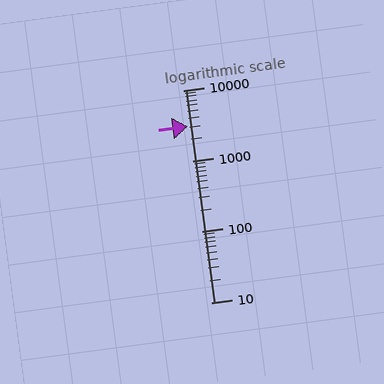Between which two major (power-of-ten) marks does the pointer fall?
The pointer is between 1000 and 10000.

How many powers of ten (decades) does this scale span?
The scale spans 3 decades, from 10 to 10000.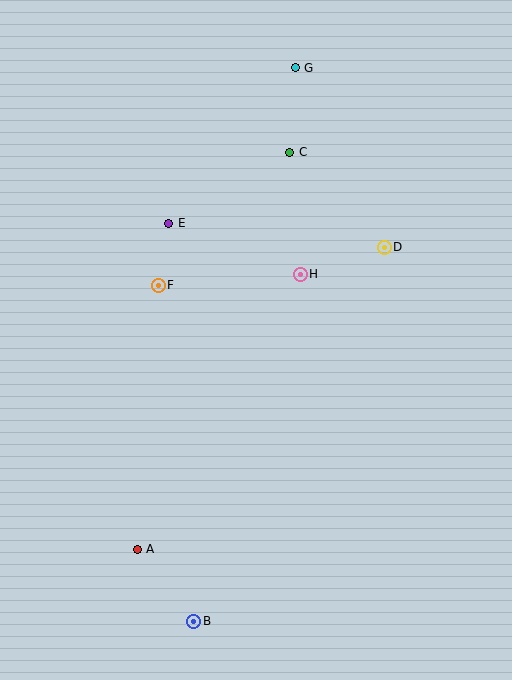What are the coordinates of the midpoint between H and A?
The midpoint between H and A is at (219, 412).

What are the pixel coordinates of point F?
Point F is at (158, 285).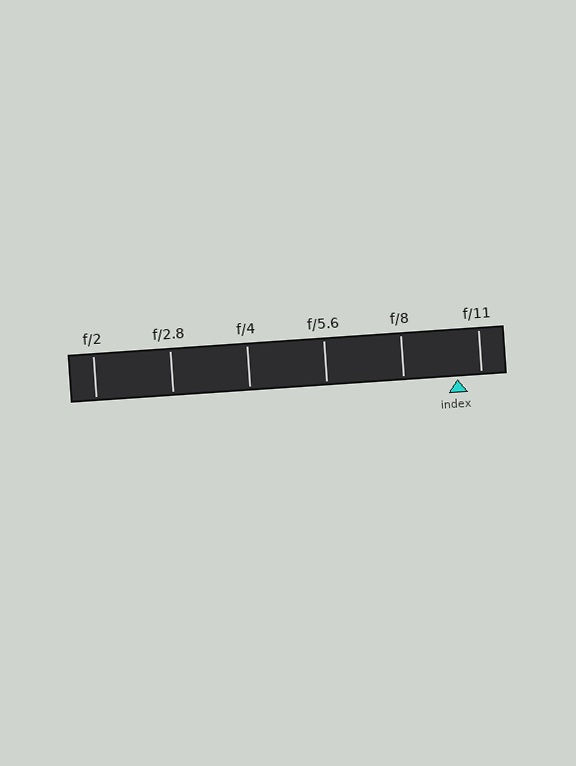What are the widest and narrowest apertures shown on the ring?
The widest aperture shown is f/2 and the narrowest is f/11.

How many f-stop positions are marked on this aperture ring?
There are 6 f-stop positions marked.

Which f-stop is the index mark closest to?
The index mark is closest to f/11.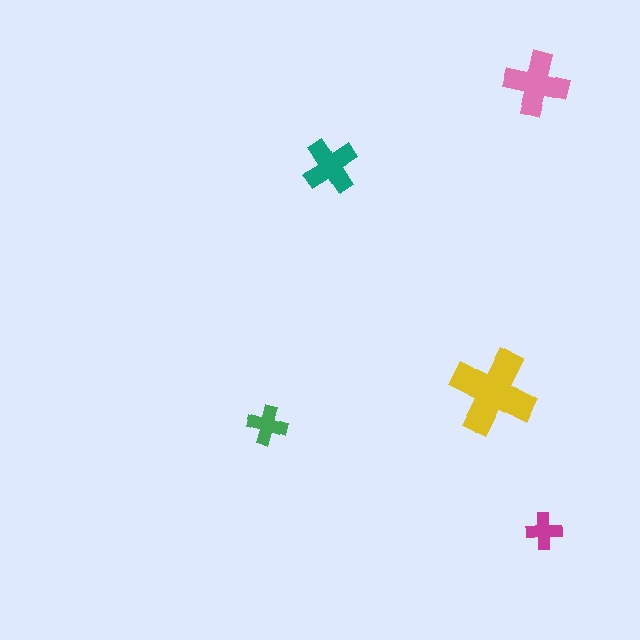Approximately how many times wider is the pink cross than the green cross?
About 1.5 times wider.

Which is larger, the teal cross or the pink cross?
The pink one.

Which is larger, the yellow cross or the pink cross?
The yellow one.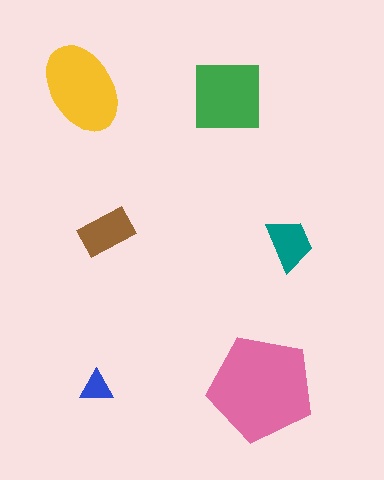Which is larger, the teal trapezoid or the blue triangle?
The teal trapezoid.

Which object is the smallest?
The blue triangle.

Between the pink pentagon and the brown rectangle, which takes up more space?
The pink pentagon.